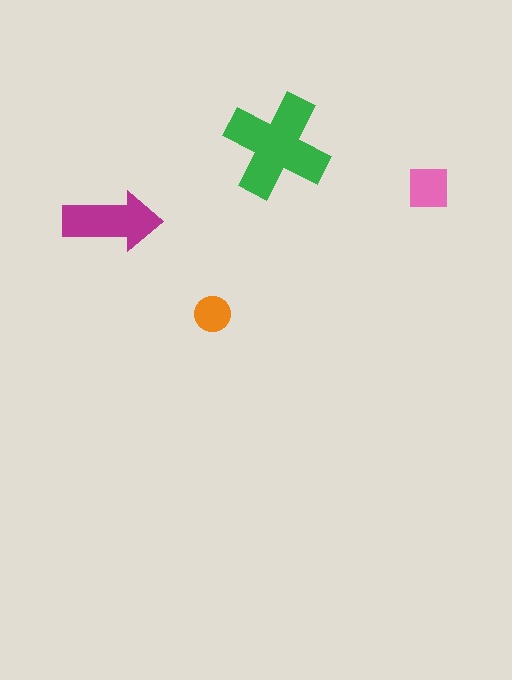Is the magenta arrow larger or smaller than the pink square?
Larger.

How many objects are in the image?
There are 4 objects in the image.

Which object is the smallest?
The orange circle.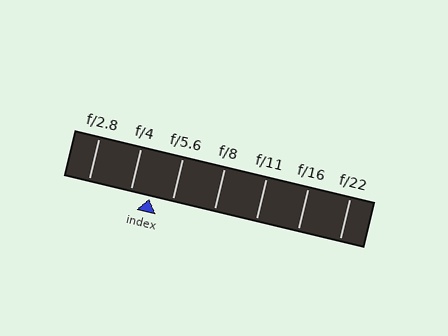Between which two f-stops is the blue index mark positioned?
The index mark is between f/4 and f/5.6.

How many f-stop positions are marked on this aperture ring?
There are 7 f-stop positions marked.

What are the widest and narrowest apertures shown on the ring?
The widest aperture shown is f/2.8 and the narrowest is f/22.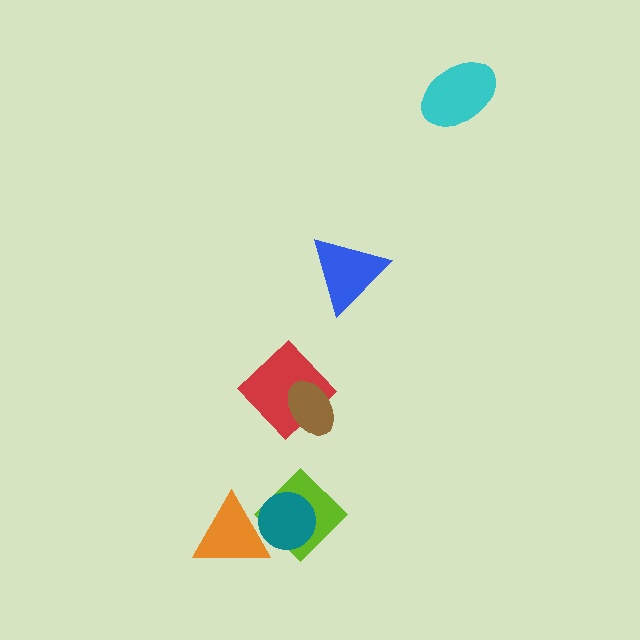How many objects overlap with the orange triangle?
2 objects overlap with the orange triangle.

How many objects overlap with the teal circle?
2 objects overlap with the teal circle.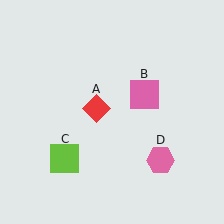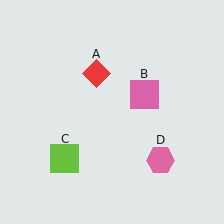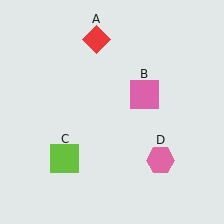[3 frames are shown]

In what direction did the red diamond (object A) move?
The red diamond (object A) moved up.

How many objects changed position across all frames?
1 object changed position: red diamond (object A).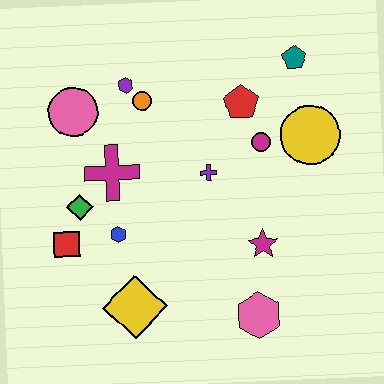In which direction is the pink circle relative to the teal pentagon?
The pink circle is to the left of the teal pentagon.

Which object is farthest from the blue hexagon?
The teal pentagon is farthest from the blue hexagon.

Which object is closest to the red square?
The green diamond is closest to the red square.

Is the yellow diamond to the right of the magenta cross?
Yes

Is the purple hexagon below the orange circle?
No